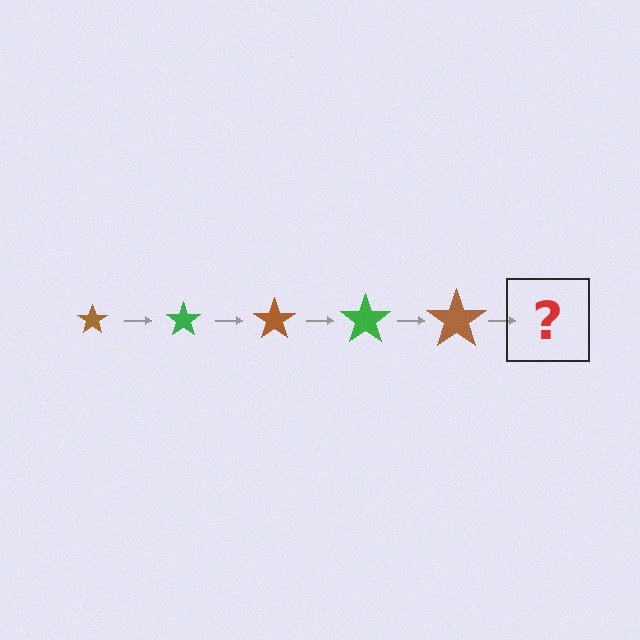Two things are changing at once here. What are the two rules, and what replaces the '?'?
The two rules are that the star grows larger each step and the color cycles through brown and green. The '?' should be a green star, larger than the previous one.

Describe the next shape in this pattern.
It should be a green star, larger than the previous one.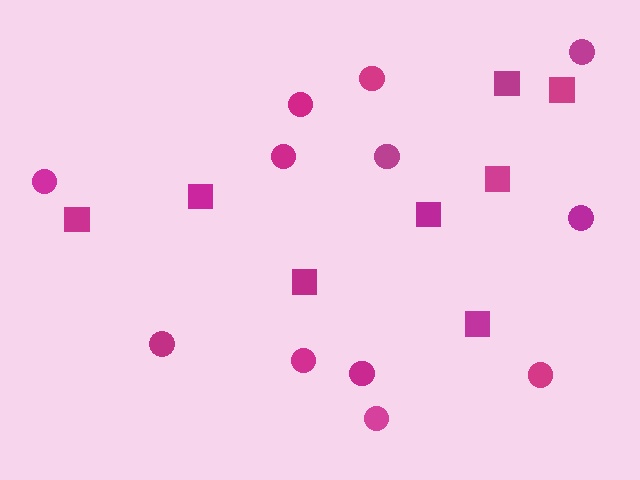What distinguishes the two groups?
There are 2 groups: one group of circles (12) and one group of squares (8).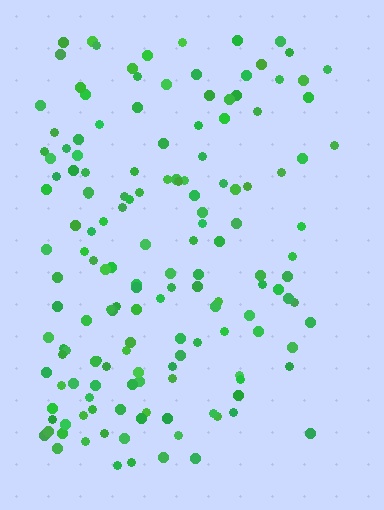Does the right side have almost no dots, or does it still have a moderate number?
Still a moderate number, just noticeably fewer than the left.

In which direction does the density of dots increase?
From right to left, with the left side densest.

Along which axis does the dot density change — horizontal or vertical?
Horizontal.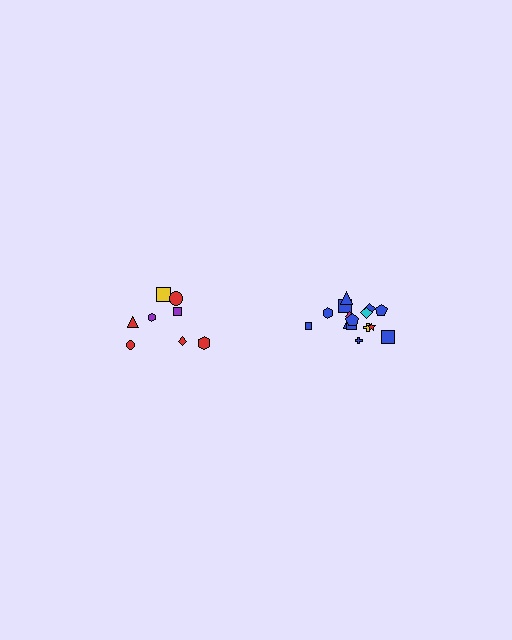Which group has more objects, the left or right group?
The right group.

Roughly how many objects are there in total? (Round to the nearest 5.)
Roughly 25 objects in total.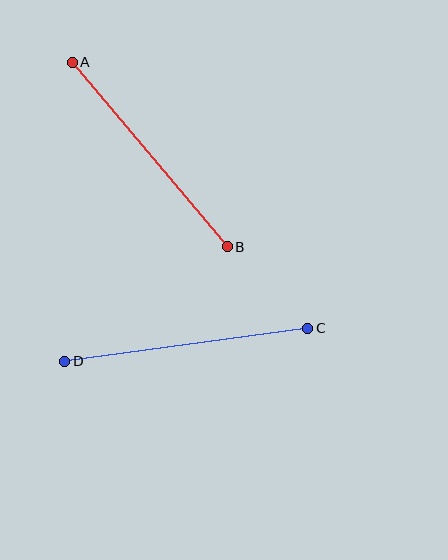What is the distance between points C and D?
The distance is approximately 245 pixels.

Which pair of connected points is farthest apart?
Points C and D are farthest apart.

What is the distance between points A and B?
The distance is approximately 241 pixels.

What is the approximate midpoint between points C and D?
The midpoint is at approximately (186, 345) pixels.